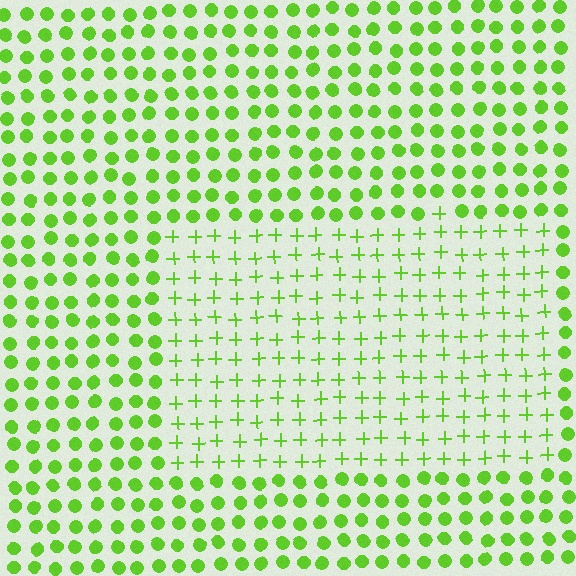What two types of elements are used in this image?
The image uses plus signs inside the rectangle region and circles outside it.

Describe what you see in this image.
The image is filled with small lime elements arranged in a uniform grid. A rectangle-shaped region contains plus signs, while the surrounding area contains circles. The boundary is defined purely by the change in element shape.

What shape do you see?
I see a rectangle.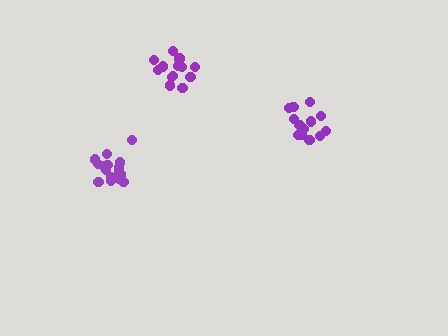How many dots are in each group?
Group 1: 14 dots, Group 2: 13 dots, Group 3: 17 dots (44 total).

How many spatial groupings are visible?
There are 3 spatial groupings.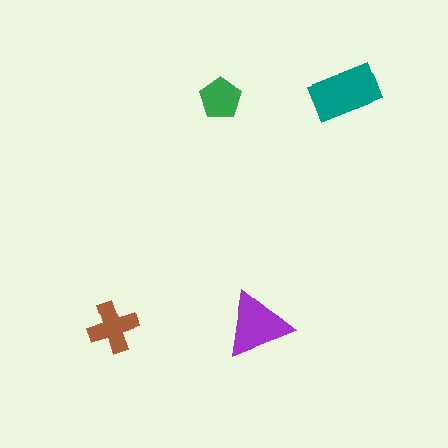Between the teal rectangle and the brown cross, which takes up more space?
The teal rectangle.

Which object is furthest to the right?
The teal rectangle is rightmost.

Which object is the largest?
The teal rectangle.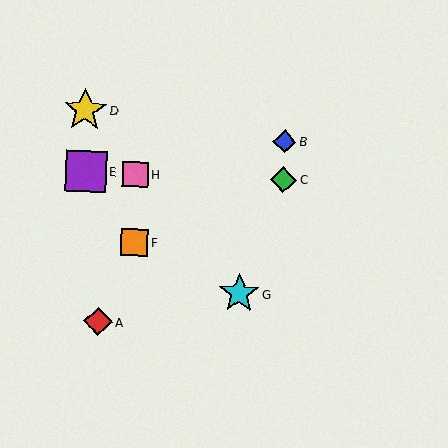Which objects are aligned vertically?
Objects B, C are aligned vertically.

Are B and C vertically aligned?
Yes, both are at x≈285.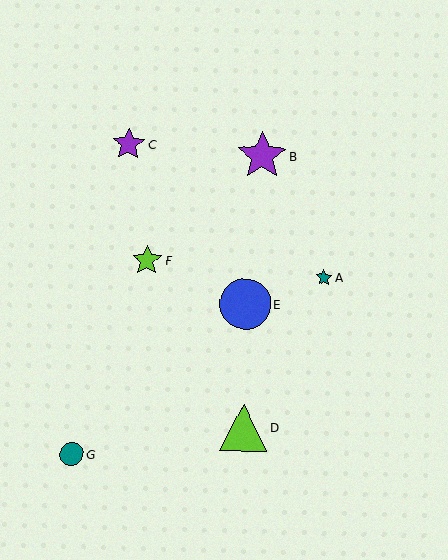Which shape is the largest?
The blue circle (labeled E) is the largest.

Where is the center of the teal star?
The center of the teal star is at (324, 277).